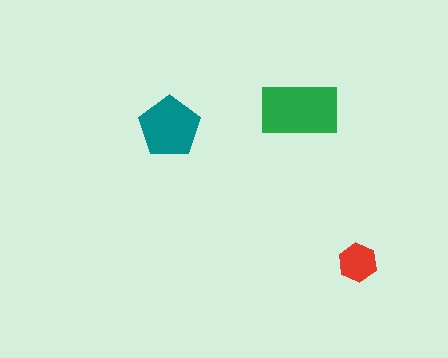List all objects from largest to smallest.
The green rectangle, the teal pentagon, the red hexagon.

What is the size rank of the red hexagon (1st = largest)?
3rd.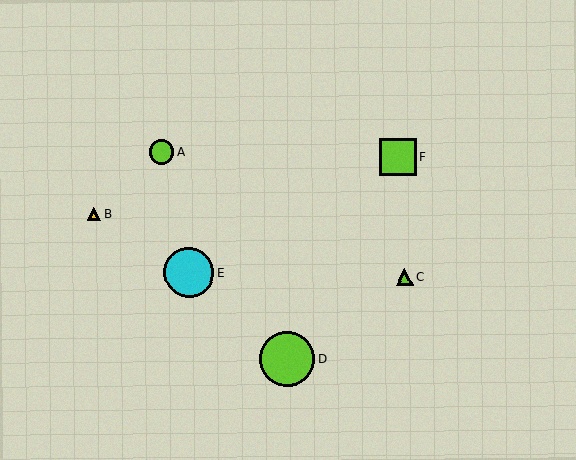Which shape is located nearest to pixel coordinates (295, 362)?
The lime circle (labeled D) at (288, 359) is nearest to that location.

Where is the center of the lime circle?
The center of the lime circle is at (162, 152).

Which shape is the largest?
The lime circle (labeled D) is the largest.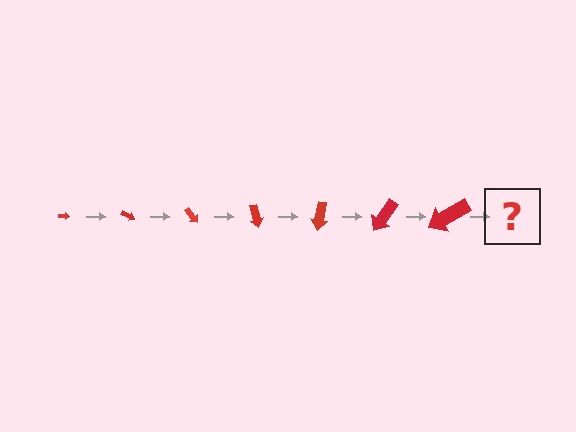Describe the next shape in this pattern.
It should be an arrow, larger than the previous one and rotated 175 degrees from the start.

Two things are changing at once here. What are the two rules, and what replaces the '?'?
The two rules are that the arrow grows larger each step and it rotates 25 degrees each step. The '?' should be an arrow, larger than the previous one and rotated 175 degrees from the start.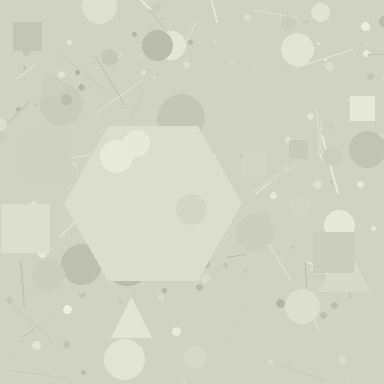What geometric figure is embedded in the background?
A hexagon is embedded in the background.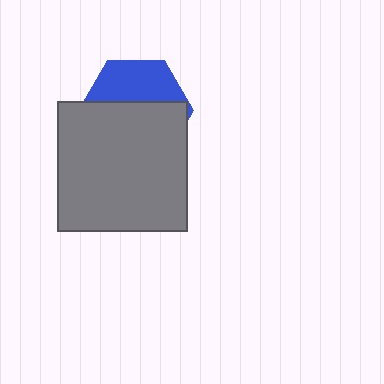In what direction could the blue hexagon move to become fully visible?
The blue hexagon could move up. That would shift it out from behind the gray square entirely.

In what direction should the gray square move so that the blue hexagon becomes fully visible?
The gray square should move down. That is the shortest direction to clear the overlap and leave the blue hexagon fully visible.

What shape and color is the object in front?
The object in front is a gray square.